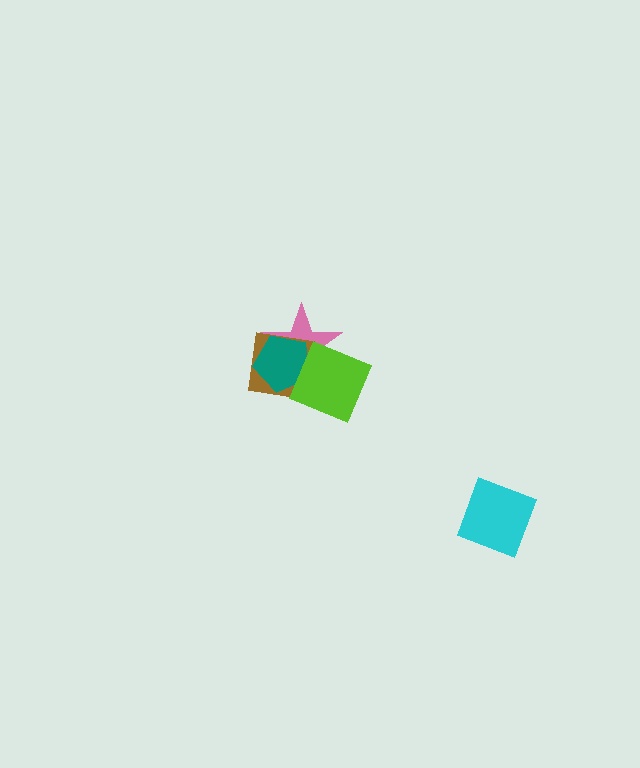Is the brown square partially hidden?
Yes, it is partially covered by another shape.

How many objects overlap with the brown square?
3 objects overlap with the brown square.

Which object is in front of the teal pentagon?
The lime diamond is in front of the teal pentagon.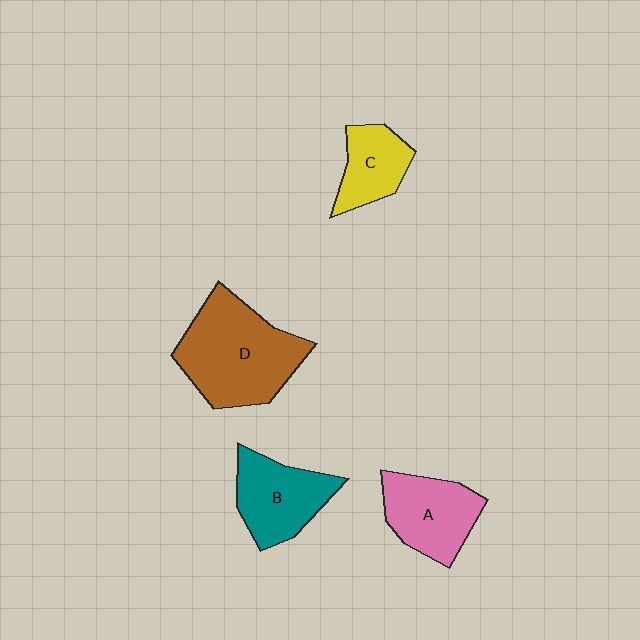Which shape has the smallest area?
Shape C (yellow).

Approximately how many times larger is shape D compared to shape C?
Approximately 2.2 times.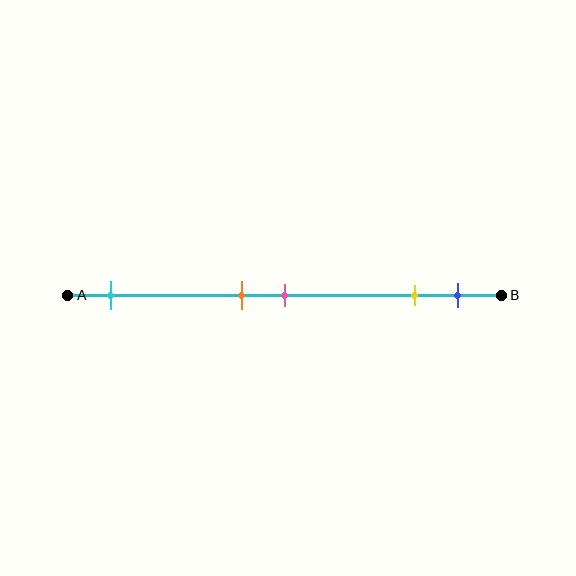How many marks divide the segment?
There are 5 marks dividing the segment.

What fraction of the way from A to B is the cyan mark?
The cyan mark is approximately 10% (0.1) of the way from A to B.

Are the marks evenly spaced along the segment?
No, the marks are not evenly spaced.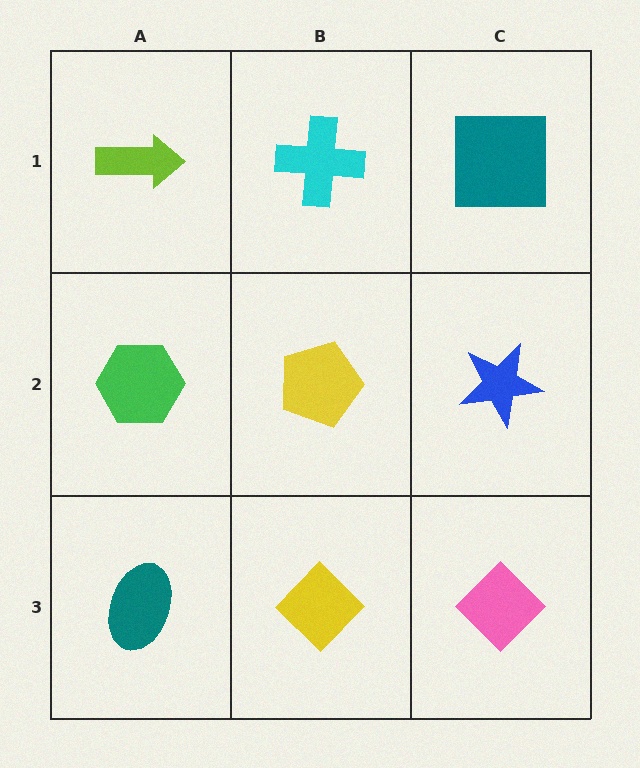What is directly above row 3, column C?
A blue star.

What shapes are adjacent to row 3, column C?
A blue star (row 2, column C), a yellow diamond (row 3, column B).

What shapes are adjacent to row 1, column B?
A yellow pentagon (row 2, column B), a lime arrow (row 1, column A), a teal square (row 1, column C).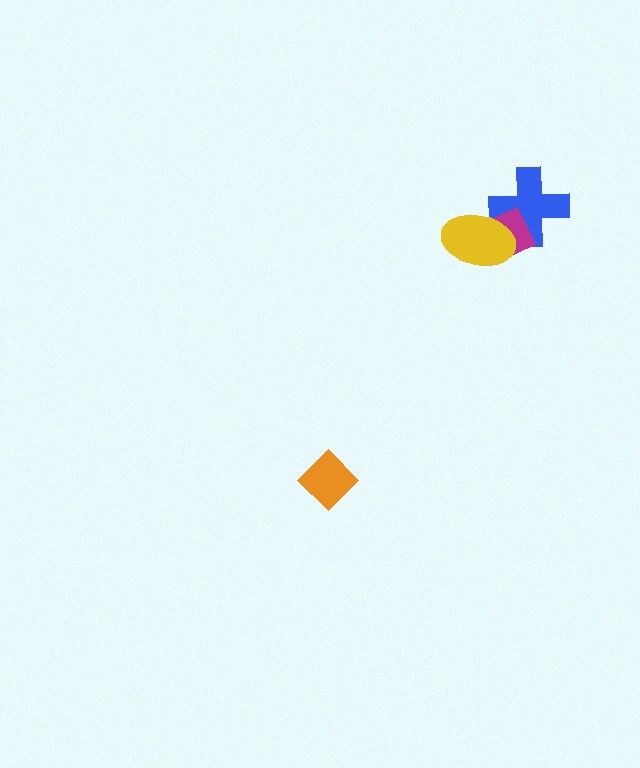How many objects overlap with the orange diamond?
0 objects overlap with the orange diamond.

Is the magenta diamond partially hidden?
Yes, it is partially covered by another shape.